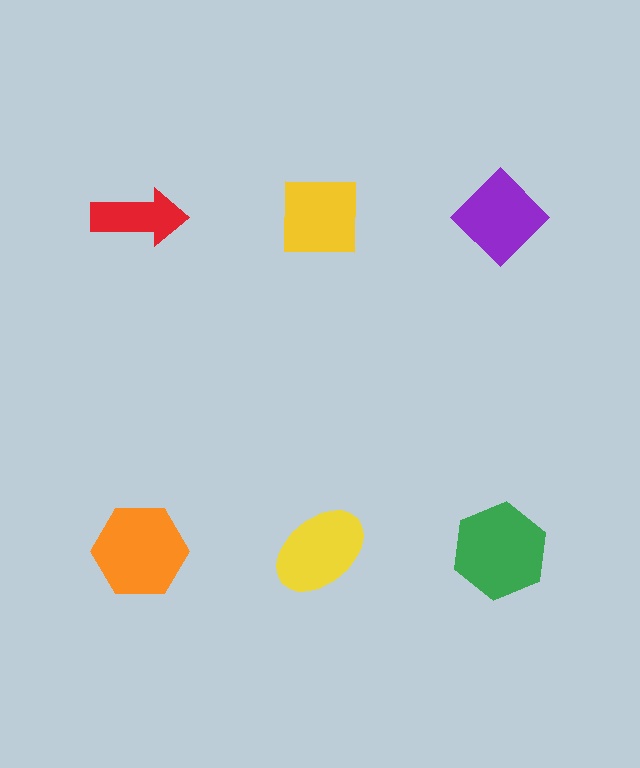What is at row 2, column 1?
An orange hexagon.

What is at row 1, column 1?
A red arrow.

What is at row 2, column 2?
A yellow ellipse.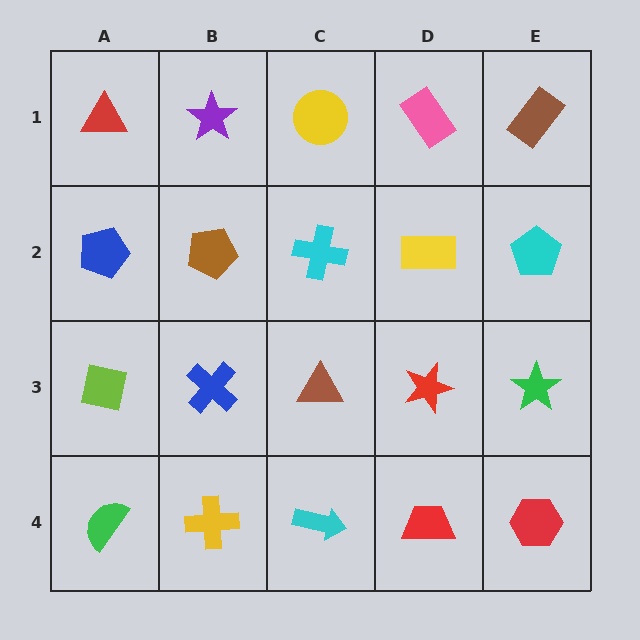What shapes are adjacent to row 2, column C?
A yellow circle (row 1, column C), a brown triangle (row 3, column C), a brown pentagon (row 2, column B), a yellow rectangle (row 2, column D).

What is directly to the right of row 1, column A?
A purple star.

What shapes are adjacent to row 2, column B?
A purple star (row 1, column B), a blue cross (row 3, column B), a blue pentagon (row 2, column A), a cyan cross (row 2, column C).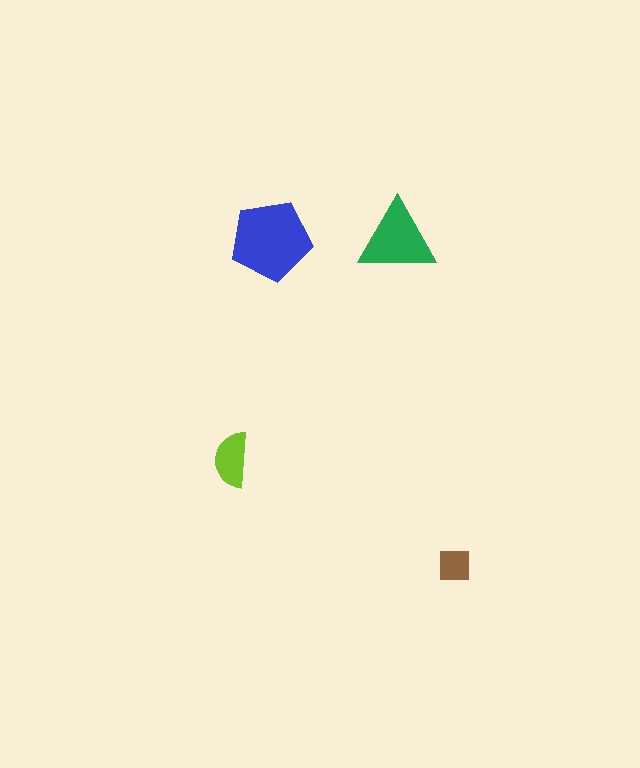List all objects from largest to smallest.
The blue pentagon, the green triangle, the lime semicircle, the brown square.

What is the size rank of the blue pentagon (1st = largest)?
1st.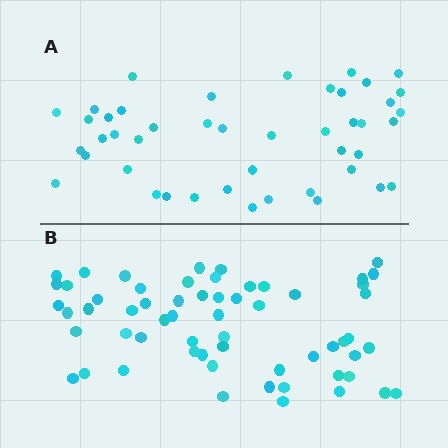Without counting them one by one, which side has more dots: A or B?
Region B (the bottom region) has more dots.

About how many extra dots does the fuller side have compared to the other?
Region B has approximately 15 more dots than region A.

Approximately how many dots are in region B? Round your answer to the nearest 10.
About 60 dots.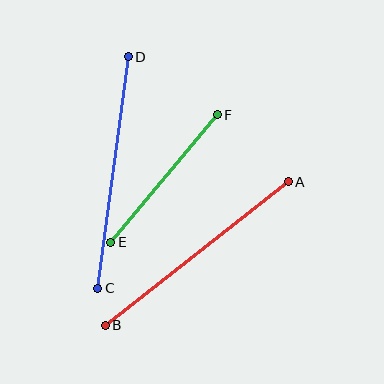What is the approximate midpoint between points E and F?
The midpoint is at approximately (164, 178) pixels.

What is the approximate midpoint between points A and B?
The midpoint is at approximately (197, 253) pixels.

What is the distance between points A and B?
The distance is approximately 233 pixels.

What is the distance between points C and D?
The distance is approximately 234 pixels.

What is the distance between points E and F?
The distance is approximately 166 pixels.